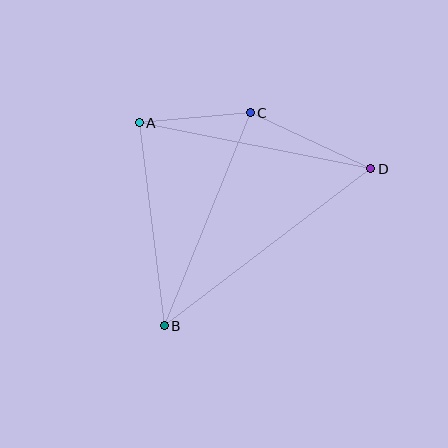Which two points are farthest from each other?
Points B and D are farthest from each other.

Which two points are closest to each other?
Points A and C are closest to each other.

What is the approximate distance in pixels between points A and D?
The distance between A and D is approximately 236 pixels.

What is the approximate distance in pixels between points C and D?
The distance between C and D is approximately 133 pixels.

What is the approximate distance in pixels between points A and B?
The distance between A and B is approximately 205 pixels.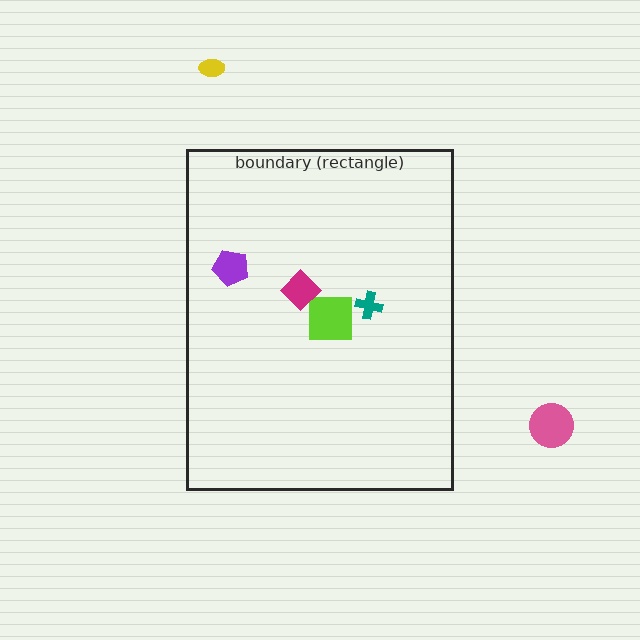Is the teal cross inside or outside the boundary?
Inside.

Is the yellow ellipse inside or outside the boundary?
Outside.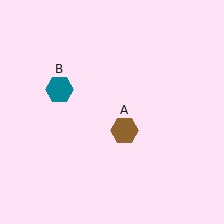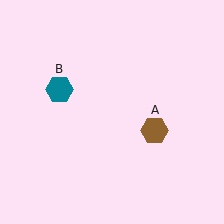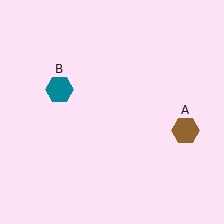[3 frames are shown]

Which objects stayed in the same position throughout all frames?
Teal hexagon (object B) remained stationary.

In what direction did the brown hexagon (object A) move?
The brown hexagon (object A) moved right.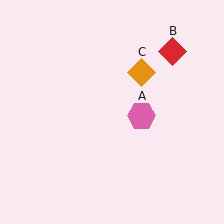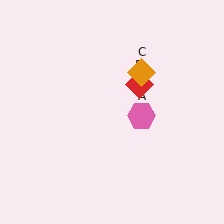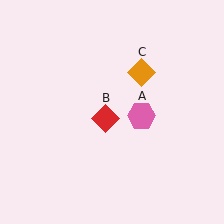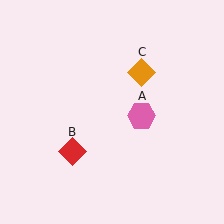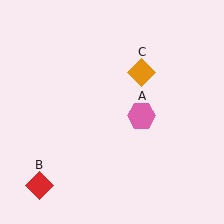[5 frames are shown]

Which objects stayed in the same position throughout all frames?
Pink hexagon (object A) and orange diamond (object C) remained stationary.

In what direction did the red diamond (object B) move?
The red diamond (object B) moved down and to the left.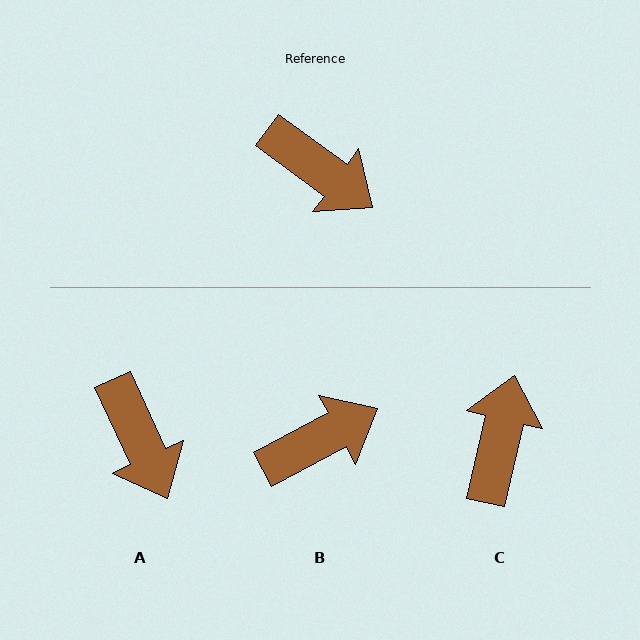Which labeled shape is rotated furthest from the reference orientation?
C, about 113 degrees away.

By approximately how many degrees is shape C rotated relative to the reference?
Approximately 113 degrees counter-clockwise.